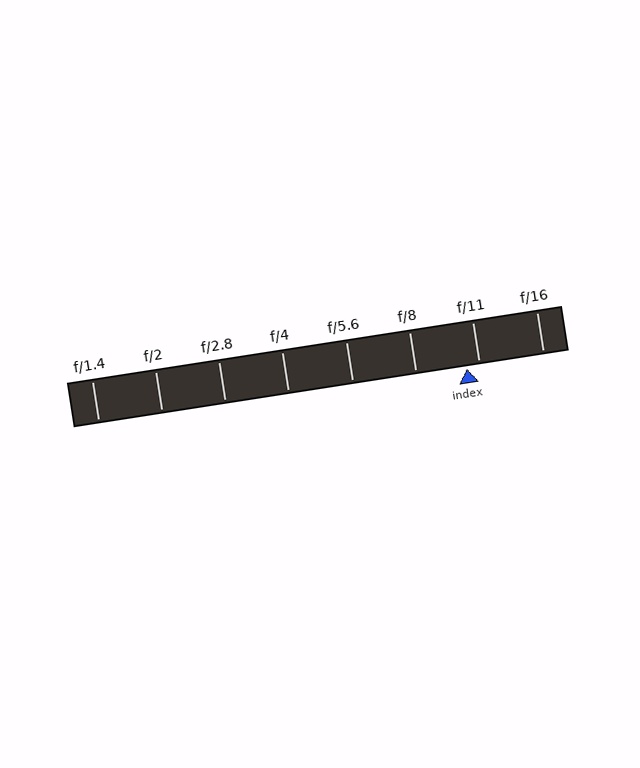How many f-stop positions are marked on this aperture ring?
There are 8 f-stop positions marked.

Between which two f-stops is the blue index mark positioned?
The index mark is between f/8 and f/11.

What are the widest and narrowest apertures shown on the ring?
The widest aperture shown is f/1.4 and the narrowest is f/16.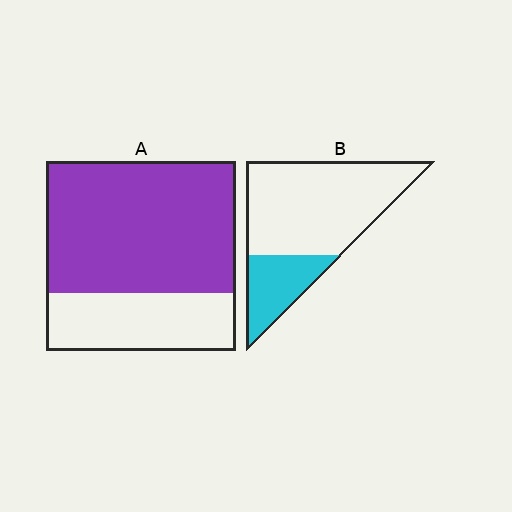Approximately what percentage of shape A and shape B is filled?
A is approximately 70% and B is approximately 25%.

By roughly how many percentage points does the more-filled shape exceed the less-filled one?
By roughly 45 percentage points (A over B).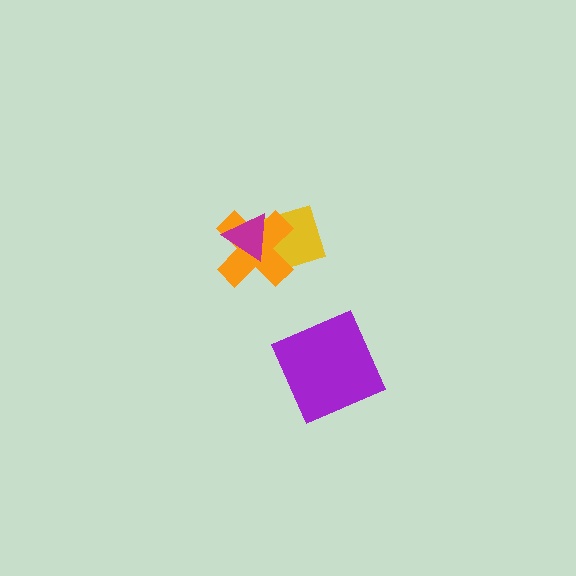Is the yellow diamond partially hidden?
Yes, it is partially covered by another shape.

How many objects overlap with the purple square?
0 objects overlap with the purple square.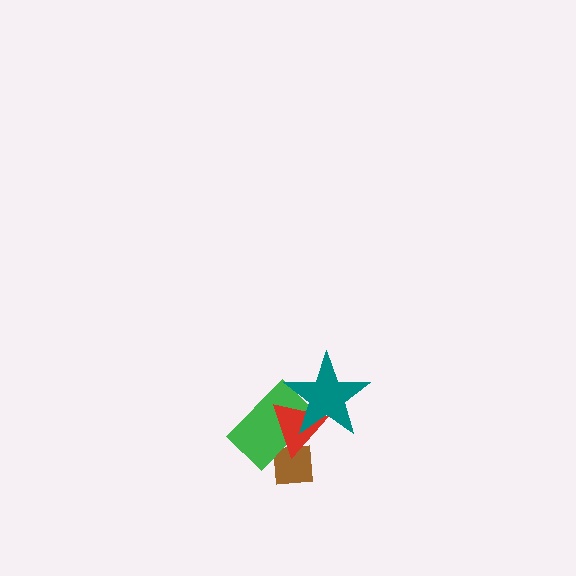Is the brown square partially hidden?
Yes, it is partially covered by another shape.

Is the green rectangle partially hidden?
Yes, it is partially covered by another shape.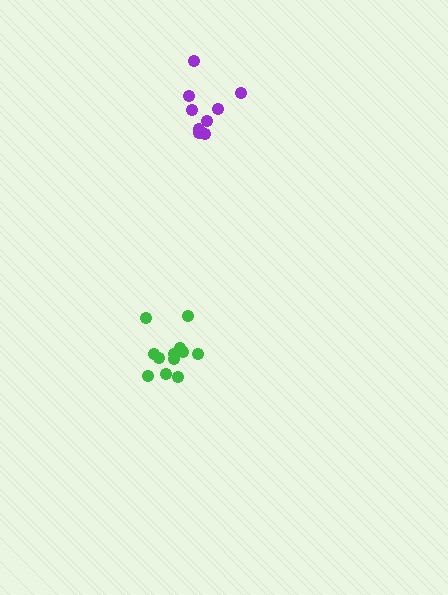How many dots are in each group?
Group 1: 12 dots, Group 2: 9 dots (21 total).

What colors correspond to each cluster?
The clusters are colored: green, purple.